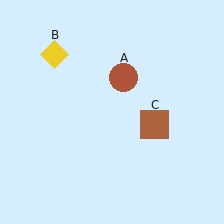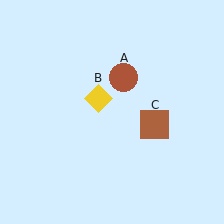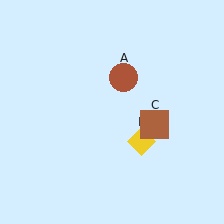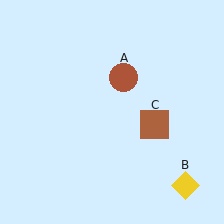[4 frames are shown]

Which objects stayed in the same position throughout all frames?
Brown circle (object A) and brown square (object C) remained stationary.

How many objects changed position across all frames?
1 object changed position: yellow diamond (object B).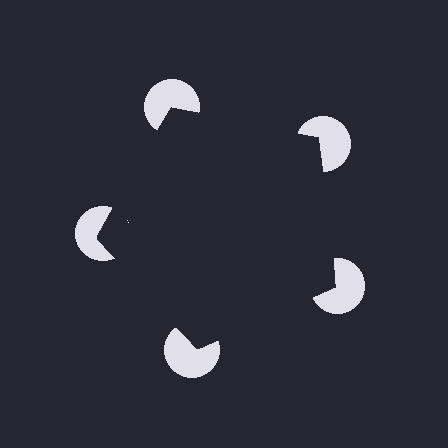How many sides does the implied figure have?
5 sides.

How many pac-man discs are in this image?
There are 5 — one at each vertex of the illusory pentagon.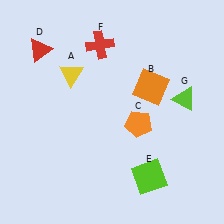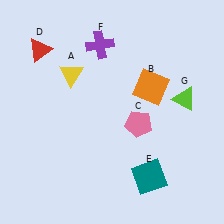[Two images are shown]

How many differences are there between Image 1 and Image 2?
There are 3 differences between the two images.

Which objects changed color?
C changed from orange to pink. E changed from lime to teal. F changed from red to purple.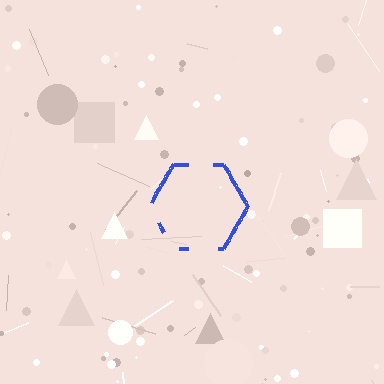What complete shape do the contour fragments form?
The contour fragments form a hexagon.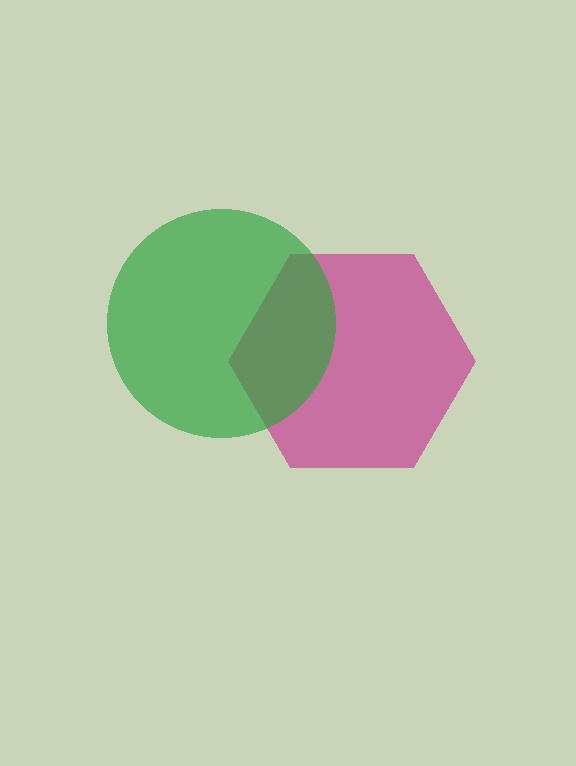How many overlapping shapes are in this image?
There are 2 overlapping shapes in the image.